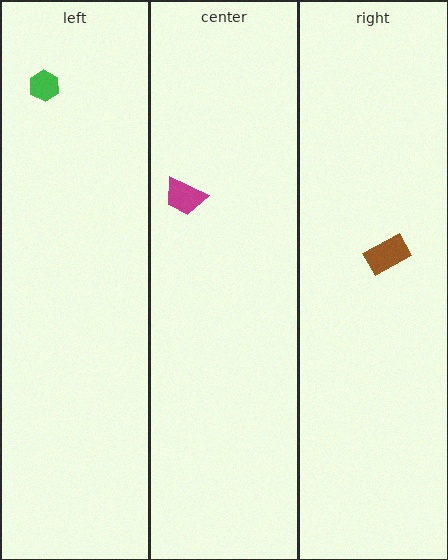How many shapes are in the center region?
1.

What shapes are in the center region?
The magenta trapezoid.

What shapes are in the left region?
The green hexagon.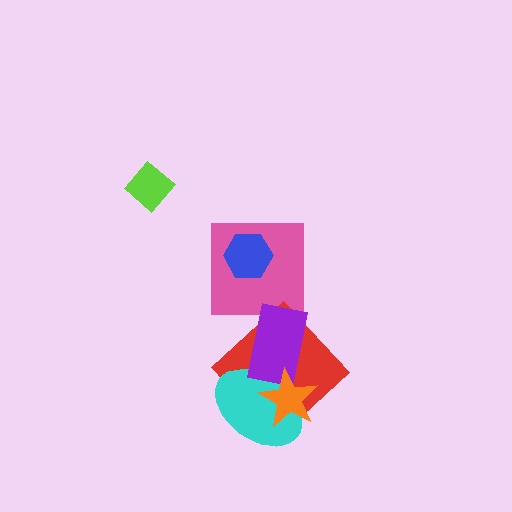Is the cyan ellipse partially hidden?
Yes, it is partially covered by another shape.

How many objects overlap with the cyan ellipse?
3 objects overlap with the cyan ellipse.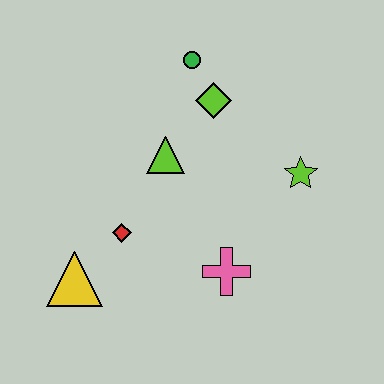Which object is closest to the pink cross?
The red diamond is closest to the pink cross.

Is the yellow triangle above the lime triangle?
No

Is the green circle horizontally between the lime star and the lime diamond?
No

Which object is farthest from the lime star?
The yellow triangle is farthest from the lime star.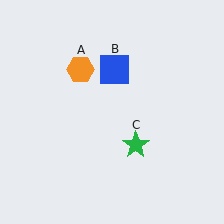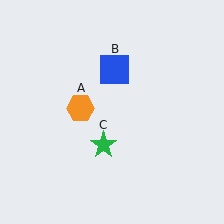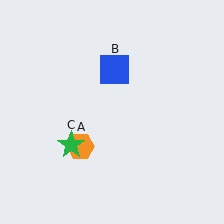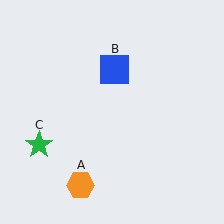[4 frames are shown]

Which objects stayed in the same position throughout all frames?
Blue square (object B) remained stationary.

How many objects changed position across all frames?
2 objects changed position: orange hexagon (object A), green star (object C).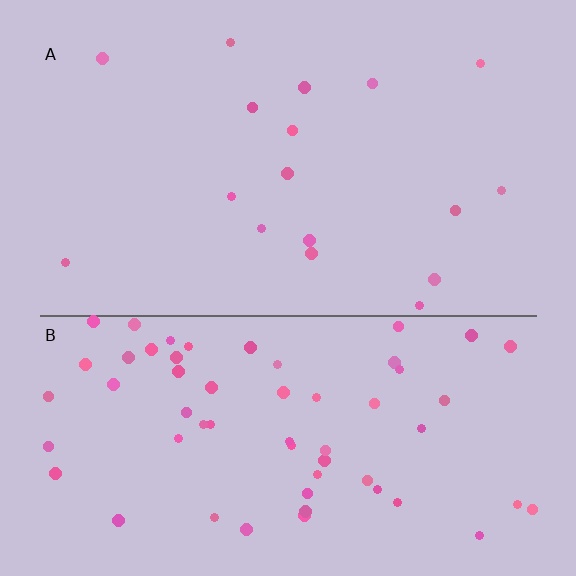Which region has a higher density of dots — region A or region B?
B (the bottom).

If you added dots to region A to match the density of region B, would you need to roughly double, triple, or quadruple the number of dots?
Approximately triple.